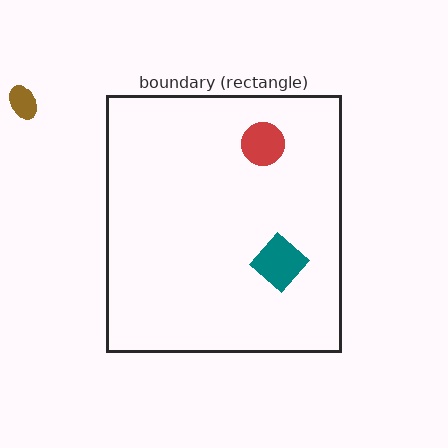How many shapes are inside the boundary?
2 inside, 1 outside.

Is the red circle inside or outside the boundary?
Inside.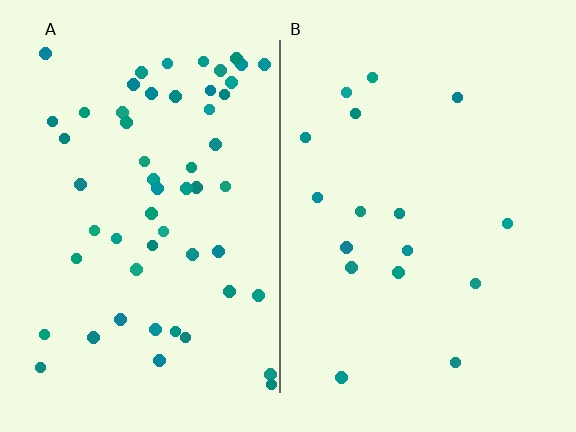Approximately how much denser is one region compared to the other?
Approximately 3.3× — region A over region B.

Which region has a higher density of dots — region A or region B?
A (the left).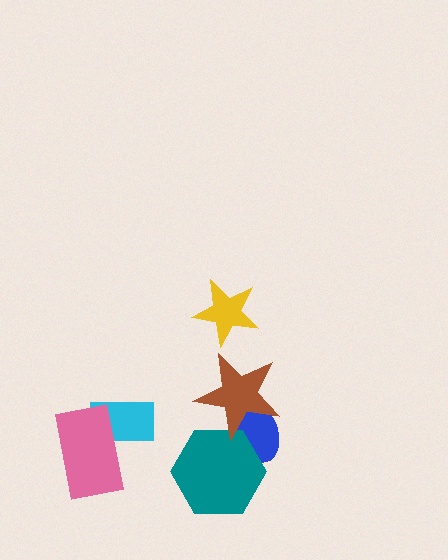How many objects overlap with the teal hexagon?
2 objects overlap with the teal hexagon.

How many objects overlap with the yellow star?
0 objects overlap with the yellow star.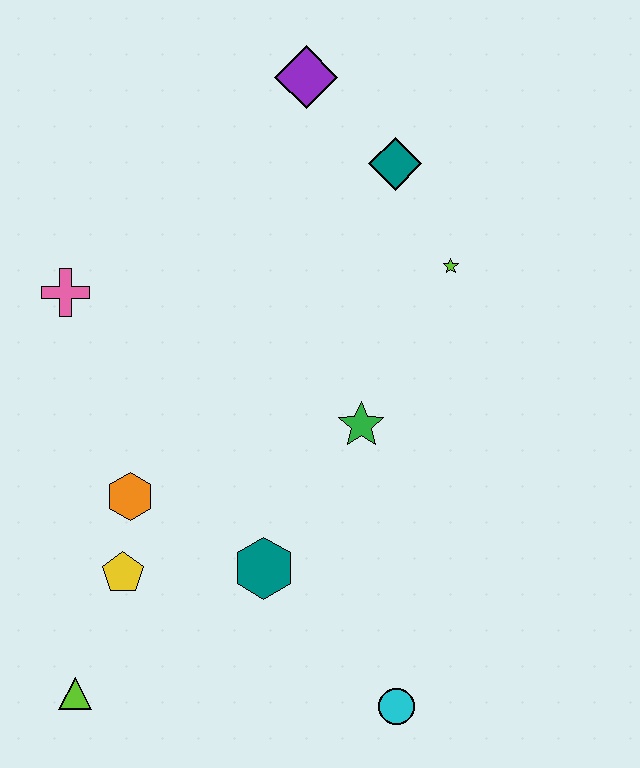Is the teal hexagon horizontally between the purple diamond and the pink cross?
Yes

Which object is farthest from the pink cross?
The cyan circle is farthest from the pink cross.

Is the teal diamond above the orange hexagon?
Yes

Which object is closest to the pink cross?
The orange hexagon is closest to the pink cross.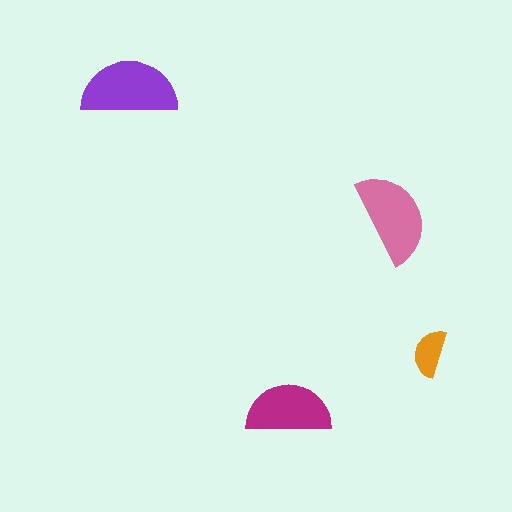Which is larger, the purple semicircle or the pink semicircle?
The purple one.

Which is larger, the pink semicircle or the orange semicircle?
The pink one.